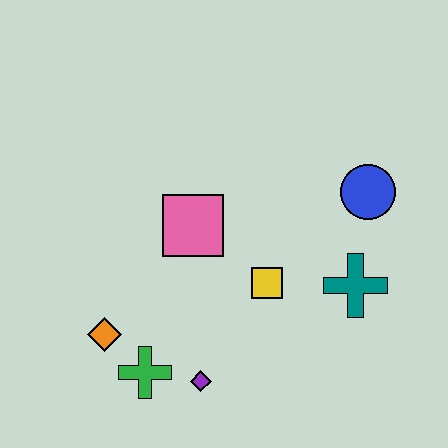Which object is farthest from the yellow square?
The orange diamond is farthest from the yellow square.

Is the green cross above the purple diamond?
Yes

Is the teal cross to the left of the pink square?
No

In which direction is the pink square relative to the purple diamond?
The pink square is above the purple diamond.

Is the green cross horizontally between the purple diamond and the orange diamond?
Yes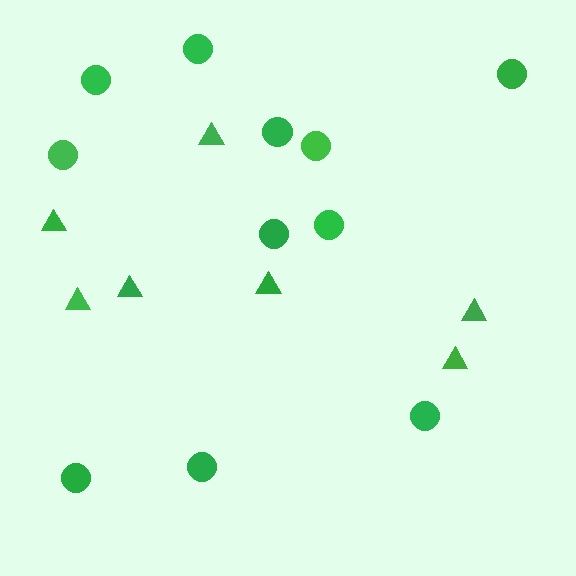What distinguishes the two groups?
There are 2 groups: one group of circles (11) and one group of triangles (7).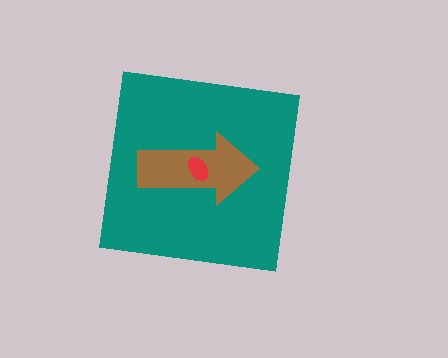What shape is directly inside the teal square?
The brown arrow.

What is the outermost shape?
The teal square.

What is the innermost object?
The red ellipse.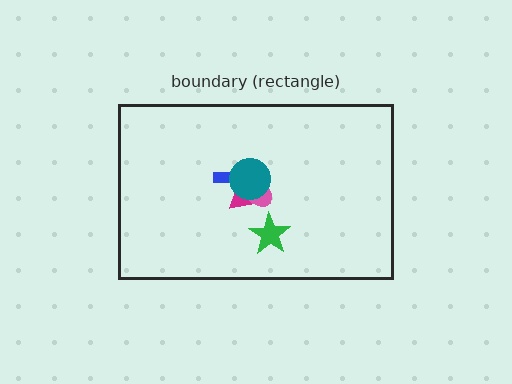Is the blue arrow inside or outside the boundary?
Inside.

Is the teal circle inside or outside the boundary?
Inside.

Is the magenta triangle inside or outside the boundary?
Inside.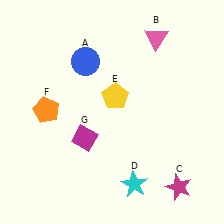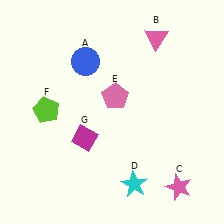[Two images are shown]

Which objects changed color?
C changed from magenta to pink. E changed from yellow to pink. F changed from orange to lime.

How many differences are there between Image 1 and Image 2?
There are 3 differences between the two images.